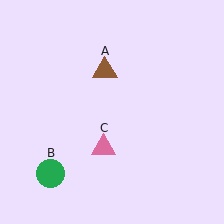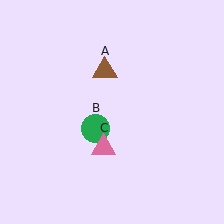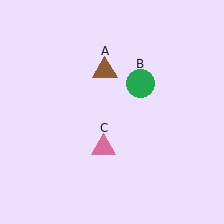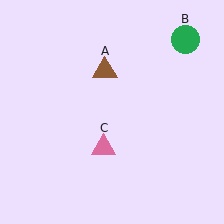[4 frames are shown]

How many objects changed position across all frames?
1 object changed position: green circle (object B).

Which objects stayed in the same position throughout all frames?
Brown triangle (object A) and pink triangle (object C) remained stationary.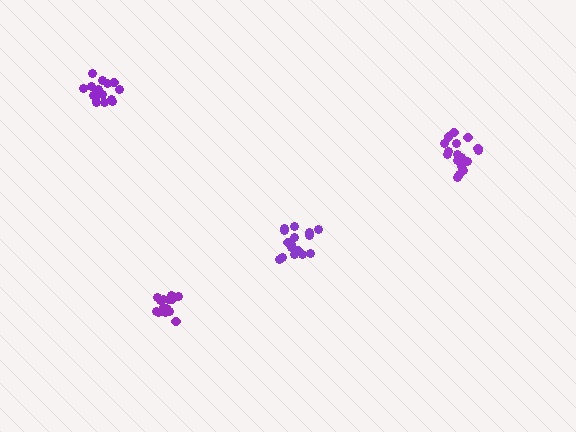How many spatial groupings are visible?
There are 4 spatial groupings.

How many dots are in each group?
Group 1: 17 dots, Group 2: 16 dots, Group 3: 16 dots, Group 4: 18 dots (67 total).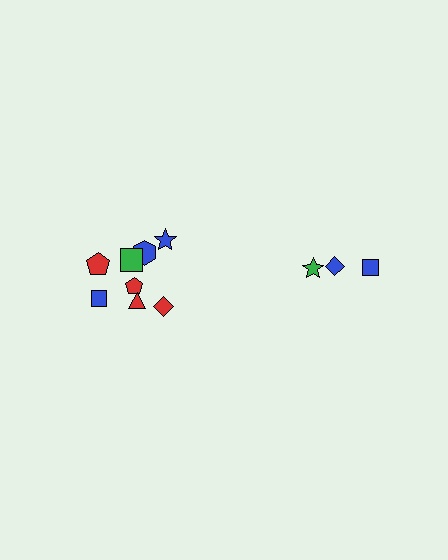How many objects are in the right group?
There are 3 objects.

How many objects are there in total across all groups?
There are 11 objects.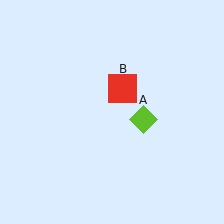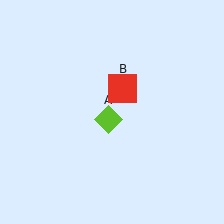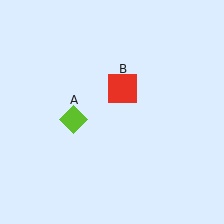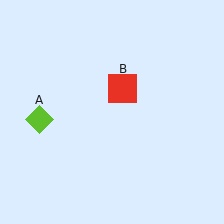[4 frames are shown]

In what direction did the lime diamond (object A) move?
The lime diamond (object A) moved left.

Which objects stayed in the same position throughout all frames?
Red square (object B) remained stationary.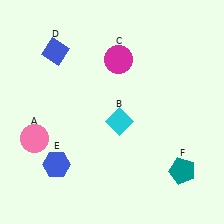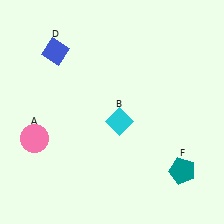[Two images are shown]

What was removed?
The magenta circle (C), the blue hexagon (E) were removed in Image 2.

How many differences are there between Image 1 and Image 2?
There are 2 differences between the two images.